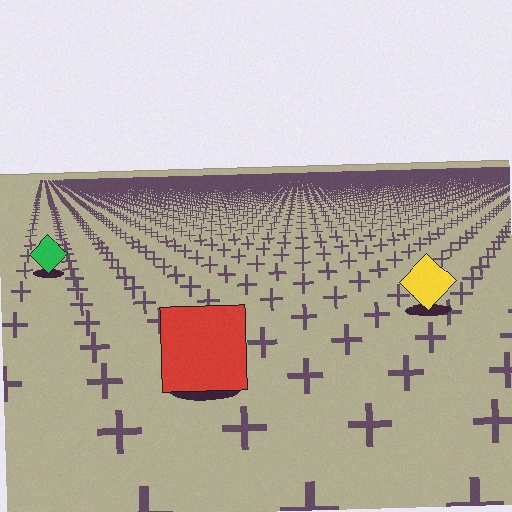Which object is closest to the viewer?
The red square is closest. The texture marks near it are larger and more spread out.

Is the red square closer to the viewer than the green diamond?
Yes. The red square is closer — you can tell from the texture gradient: the ground texture is coarser near it.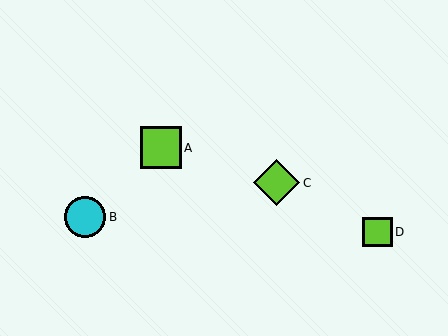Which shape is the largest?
The lime diamond (labeled C) is the largest.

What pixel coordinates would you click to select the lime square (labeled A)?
Click at (161, 148) to select the lime square A.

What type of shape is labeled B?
Shape B is a cyan circle.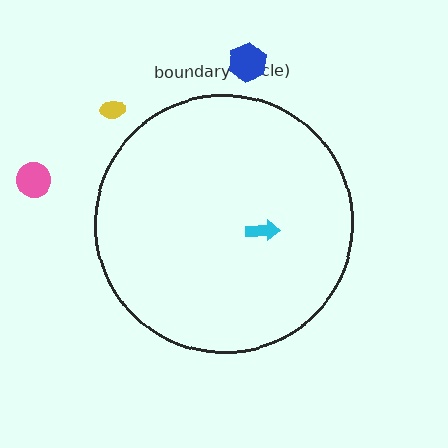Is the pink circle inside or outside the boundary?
Outside.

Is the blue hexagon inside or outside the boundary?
Outside.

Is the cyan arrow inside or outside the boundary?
Inside.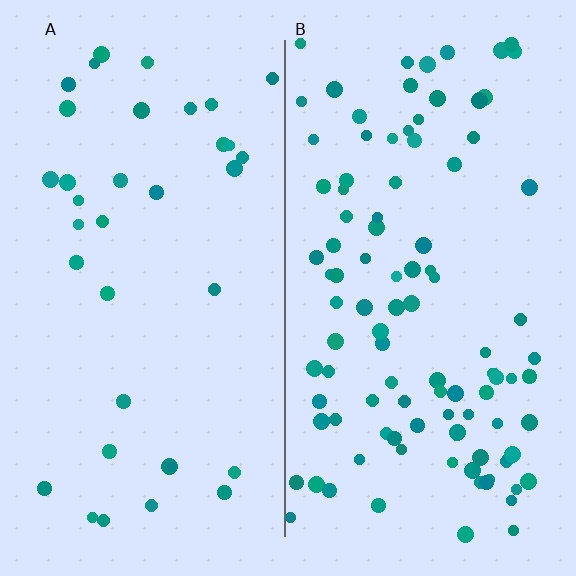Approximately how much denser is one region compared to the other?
Approximately 2.9× — region B over region A.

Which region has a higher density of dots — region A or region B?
B (the right).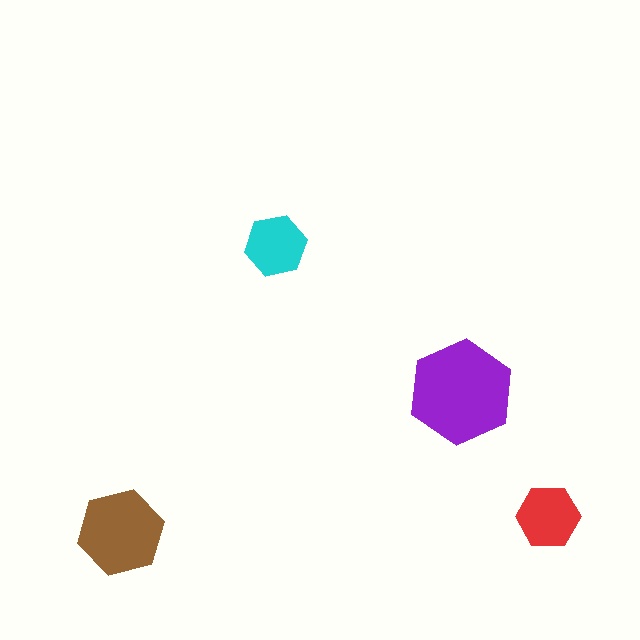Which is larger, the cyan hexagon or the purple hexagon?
The purple one.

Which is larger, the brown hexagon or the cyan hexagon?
The brown one.